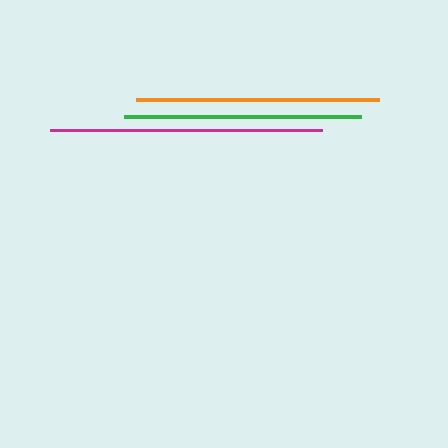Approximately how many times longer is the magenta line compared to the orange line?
The magenta line is approximately 1.1 times the length of the orange line.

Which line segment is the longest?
The magenta line is the longest at approximately 271 pixels.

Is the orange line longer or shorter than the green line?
The orange line is longer than the green line.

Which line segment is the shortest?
The green line is the shortest at approximately 238 pixels.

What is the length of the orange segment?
The orange segment is approximately 243 pixels long.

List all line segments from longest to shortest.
From longest to shortest: magenta, orange, green.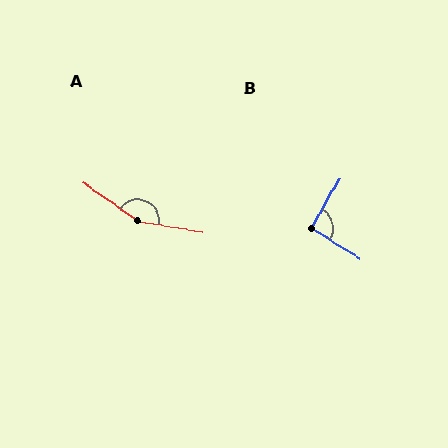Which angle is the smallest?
B, at approximately 92 degrees.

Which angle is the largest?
A, at approximately 155 degrees.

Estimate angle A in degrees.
Approximately 155 degrees.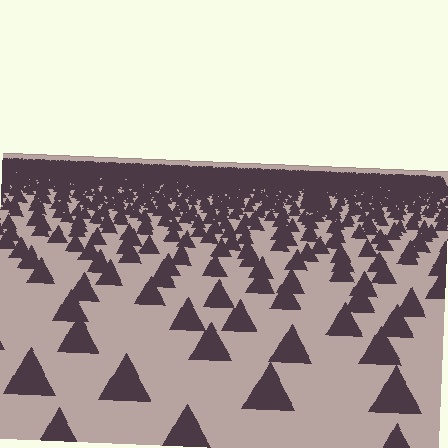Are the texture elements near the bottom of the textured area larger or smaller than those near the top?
Larger. Near the bottom, elements are closer to the viewer and appear at a bigger on-screen size.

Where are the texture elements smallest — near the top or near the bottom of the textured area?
Near the top.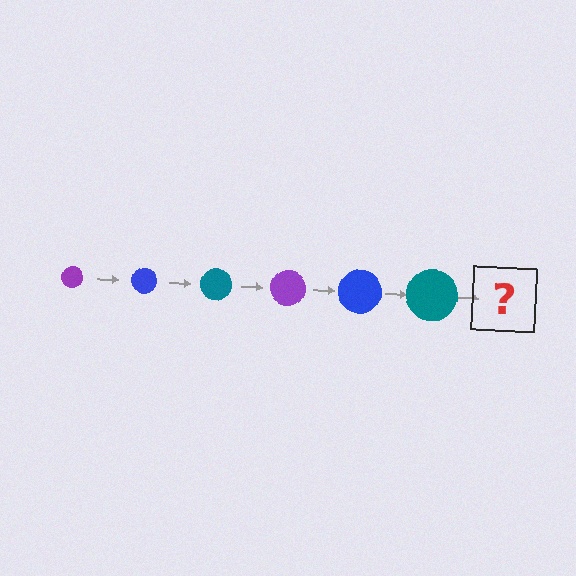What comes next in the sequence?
The next element should be a purple circle, larger than the previous one.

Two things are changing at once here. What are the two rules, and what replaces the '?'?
The two rules are that the circle grows larger each step and the color cycles through purple, blue, and teal. The '?' should be a purple circle, larger than the previous one.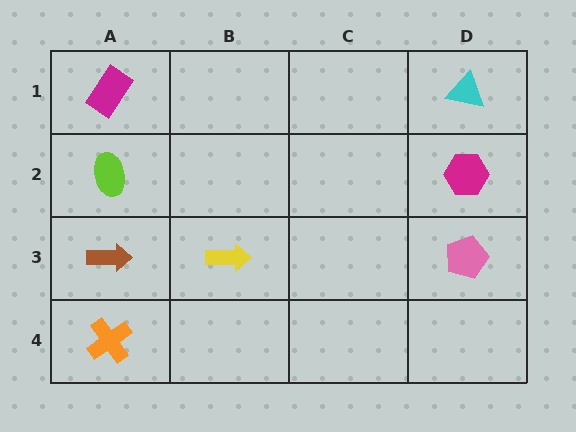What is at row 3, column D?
A pink pentagon.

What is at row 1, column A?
A magenta rectangle.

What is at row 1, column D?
A cyan triangle.